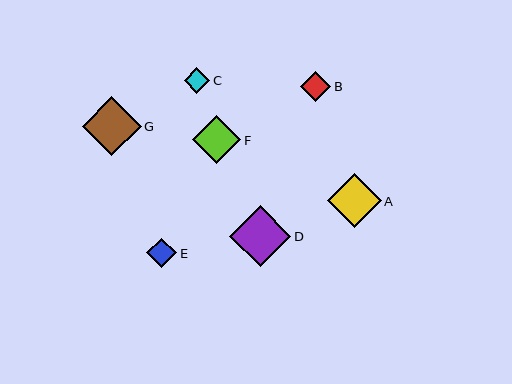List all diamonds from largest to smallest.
From largest to smallest: D, G, A, F, B, E, C.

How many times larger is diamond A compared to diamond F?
Diamond A is approximately 1.1 times the size of diamond F.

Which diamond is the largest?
Diamond D is the largest with a size of approximately 61 pixels.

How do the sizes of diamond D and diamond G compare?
Diamond D and diamond G are approximately the same size.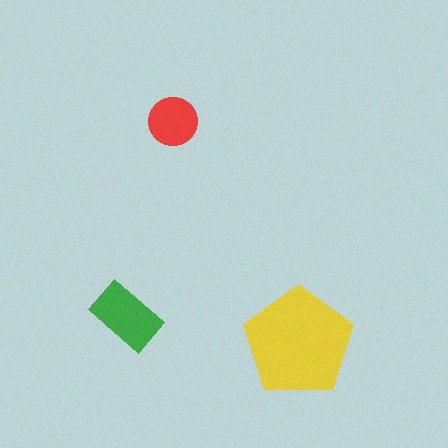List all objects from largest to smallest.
The yellow pentagon, the green rectangle, the red circle.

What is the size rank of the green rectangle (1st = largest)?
2nd.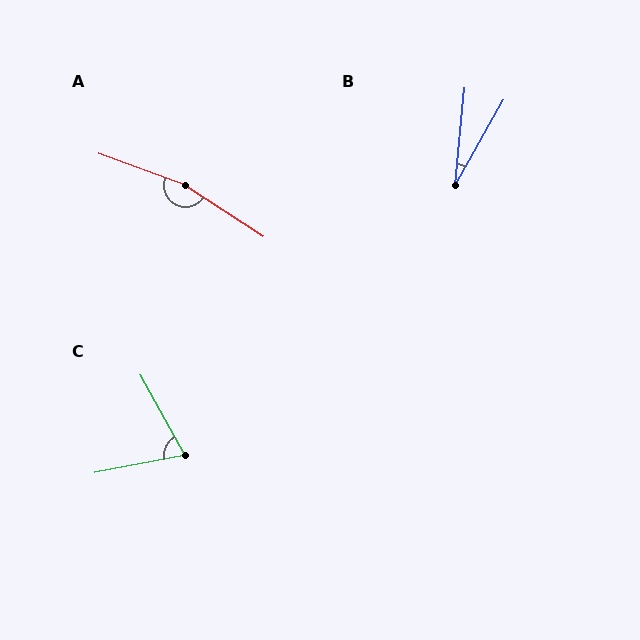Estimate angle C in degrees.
Approximately 72 degrees.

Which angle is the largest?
A, at approximately 167 degrees.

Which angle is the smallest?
B, at approximately 24 degrees.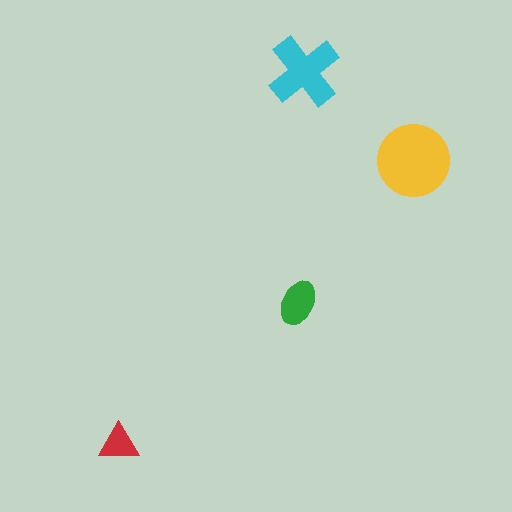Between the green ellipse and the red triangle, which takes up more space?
The green ellipse.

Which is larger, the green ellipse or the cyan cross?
The cyan cross.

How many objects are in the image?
There are 4 objects in the image.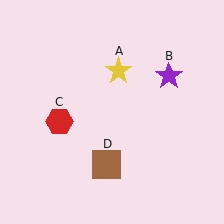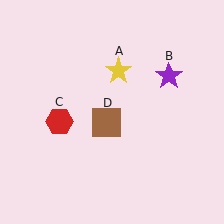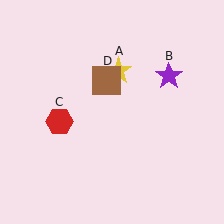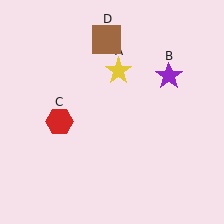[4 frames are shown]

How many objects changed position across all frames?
1 object changed position: brown square (object D).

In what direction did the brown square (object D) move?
The brown square (object D) moved up.